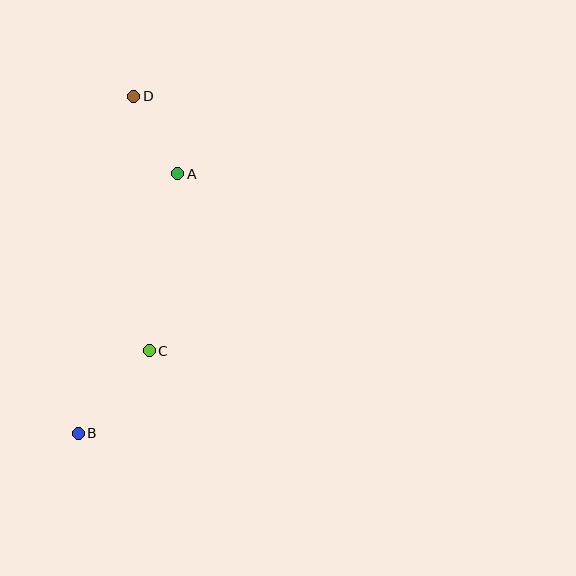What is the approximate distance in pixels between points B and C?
The distance between B and C is approximately 108 pixels.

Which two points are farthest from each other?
Points B and D are farthest from each other.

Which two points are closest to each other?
Points A and D are closest to each other.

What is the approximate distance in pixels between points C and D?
The distance between C and D is approximately 255 pixels.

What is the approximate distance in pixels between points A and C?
The distance between A and C is approximately 180 pixels.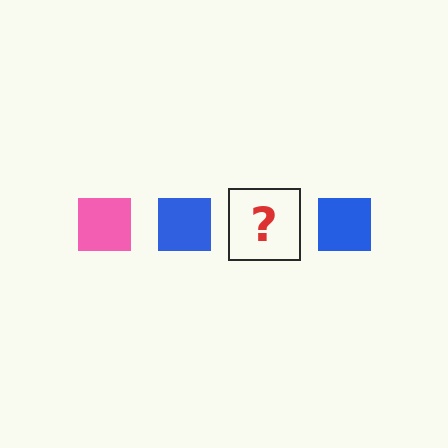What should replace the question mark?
The question mark should be replaced with a pink square.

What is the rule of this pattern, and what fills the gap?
The rule is that the pattern cycles through pink, blue squares. The gap should be filled with a pink square.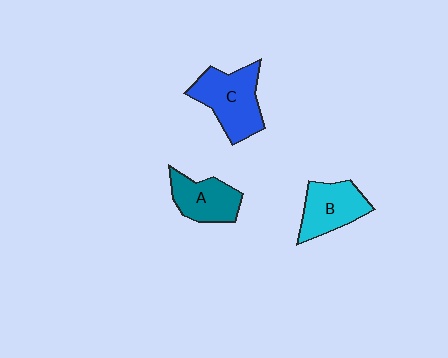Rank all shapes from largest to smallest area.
From largest to smallest: C (blue), B (cyan), A (teal).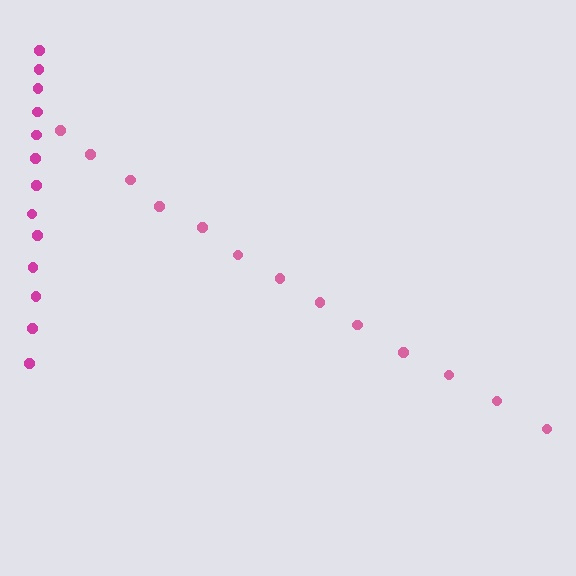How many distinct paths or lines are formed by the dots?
There are 2 distinct paths.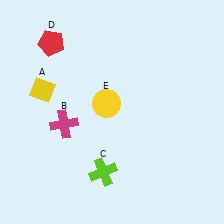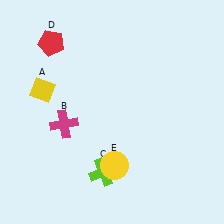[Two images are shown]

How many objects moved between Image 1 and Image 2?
1 object moved between the two images.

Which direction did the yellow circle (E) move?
The yellow circle (E) moved down.